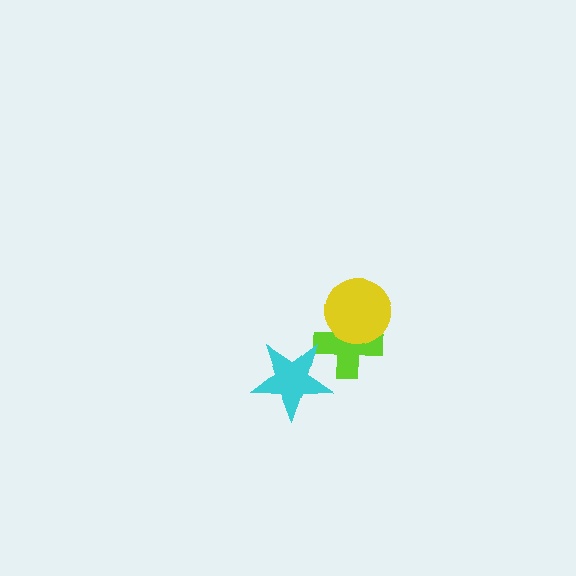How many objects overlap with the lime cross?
2 objects overlap with the lime cross.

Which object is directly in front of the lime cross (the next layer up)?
The yellow circle is directly in front of the lime cross.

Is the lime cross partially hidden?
Yes, it is partially covered by another shape.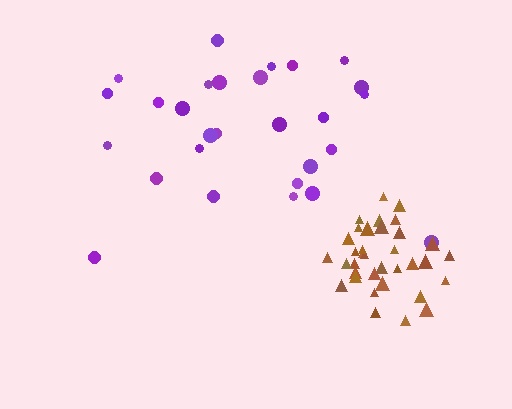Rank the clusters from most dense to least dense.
brown, purple.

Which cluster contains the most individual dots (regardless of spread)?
Brown (35).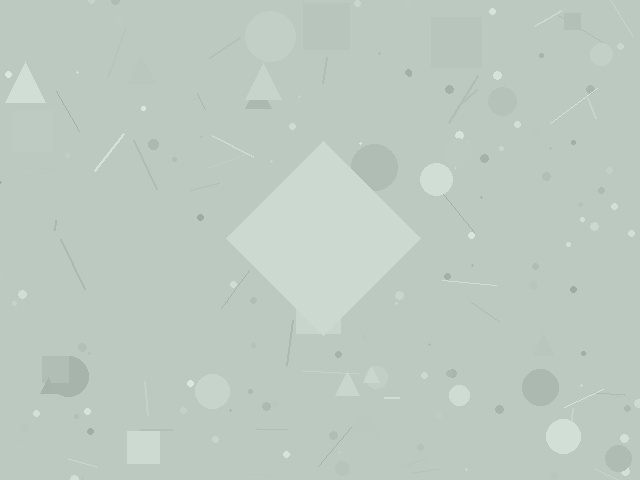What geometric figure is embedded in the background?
A diamond is embedded in the background.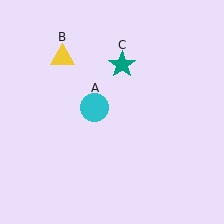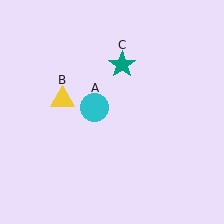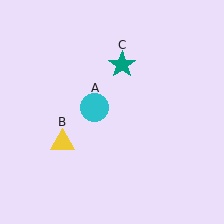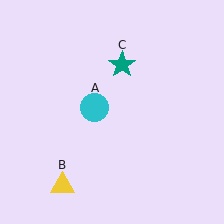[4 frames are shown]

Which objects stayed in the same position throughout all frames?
Cyan circle (object A) and teal star (object C) remained stationary.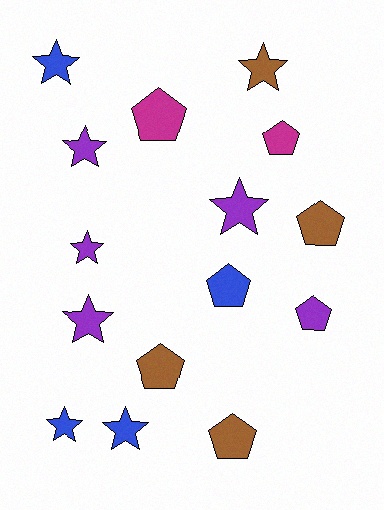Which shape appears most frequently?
Star, with 8 objects.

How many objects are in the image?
There are 15 objects.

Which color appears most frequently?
Purple, with 5 objects.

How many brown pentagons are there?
There are 3 brown pentagons.